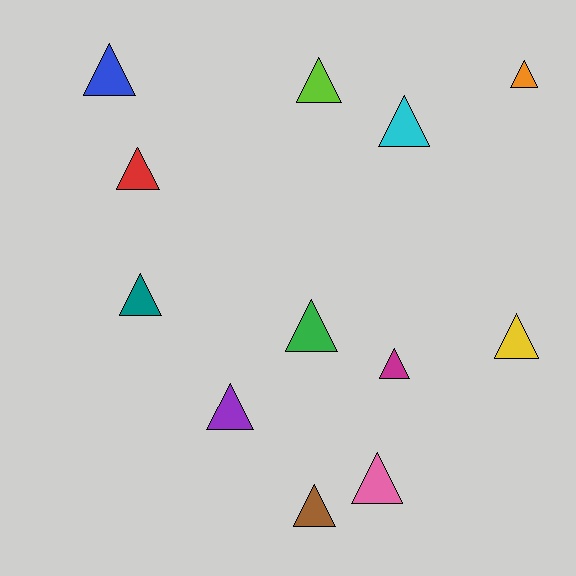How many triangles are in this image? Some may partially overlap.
There are 12 triangles.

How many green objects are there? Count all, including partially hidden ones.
There is 1 green object.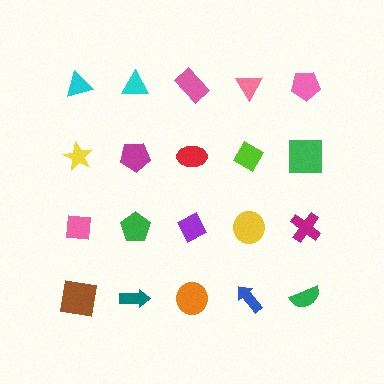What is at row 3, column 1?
A pink square.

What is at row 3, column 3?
A purple diamond.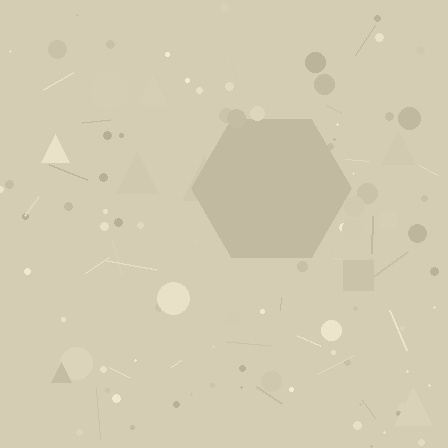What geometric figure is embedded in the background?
A hexagon is embedded in the background.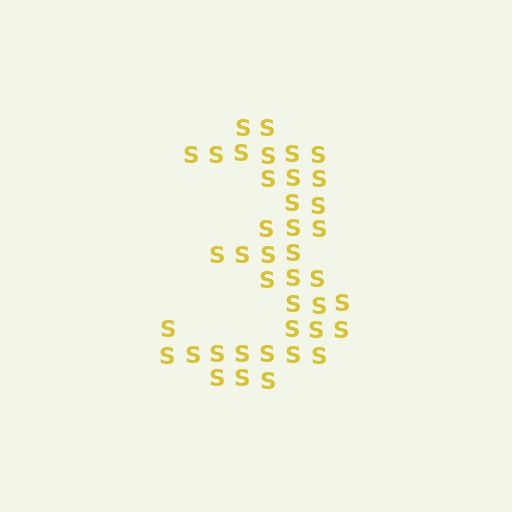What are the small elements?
The small elements are letter S's.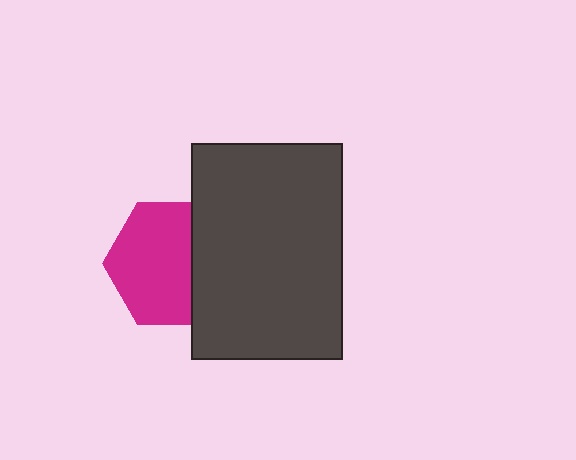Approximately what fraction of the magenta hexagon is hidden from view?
Roughly 33% of the magenta hexagon is hidden behind the dark gray rectangle.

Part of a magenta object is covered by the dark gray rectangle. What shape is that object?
It is a hexagon.